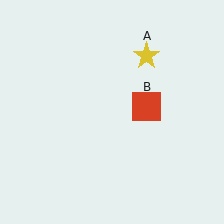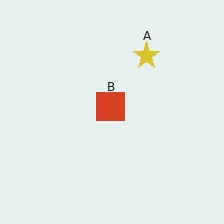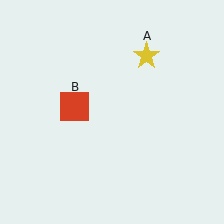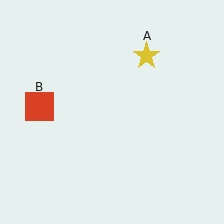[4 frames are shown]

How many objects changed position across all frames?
1 object changed position: red square (object B).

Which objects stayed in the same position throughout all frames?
Yellow star (object A) remained stationary.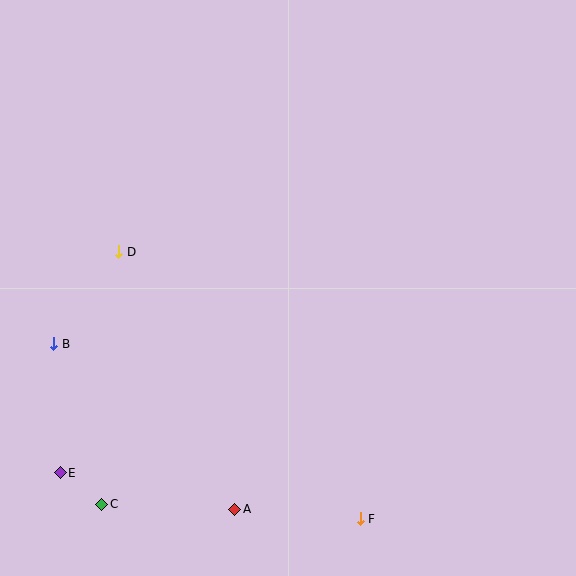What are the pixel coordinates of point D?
Point D is at (119, 252).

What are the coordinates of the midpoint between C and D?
The midpoint between C and D is at (110, 378).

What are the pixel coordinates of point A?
Point A is at (235, 509).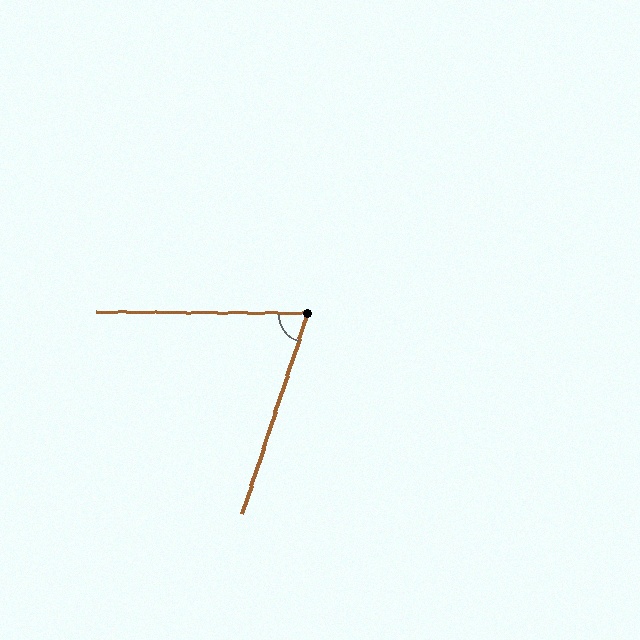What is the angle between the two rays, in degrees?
Approximately 72 degrees.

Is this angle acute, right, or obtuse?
It is acute.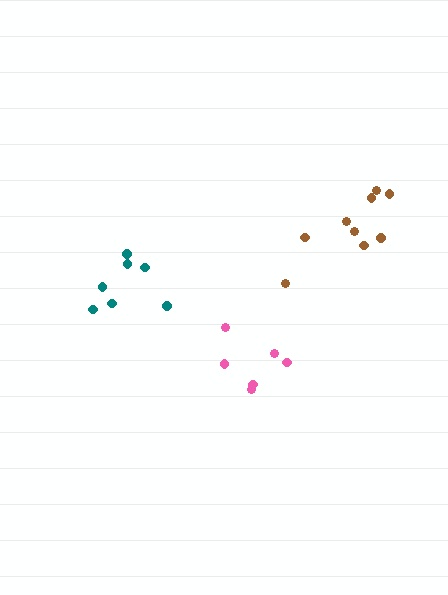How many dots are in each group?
Group 1: 6 dots, Group 2: 7 dots, Group 3: 9 dots (22 total).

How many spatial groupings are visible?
There are 3 spatial groupings.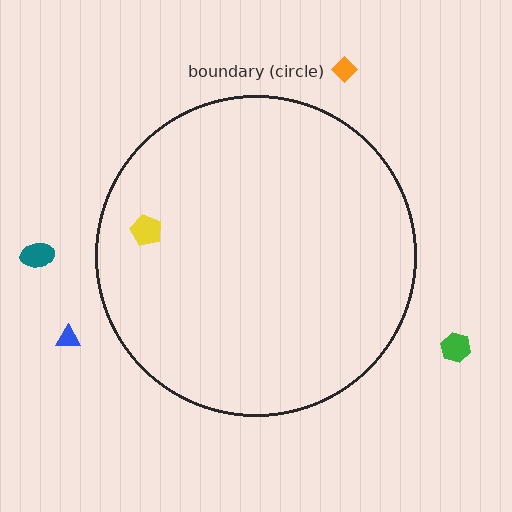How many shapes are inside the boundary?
1 inside, 4 outside.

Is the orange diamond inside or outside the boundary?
Outside.